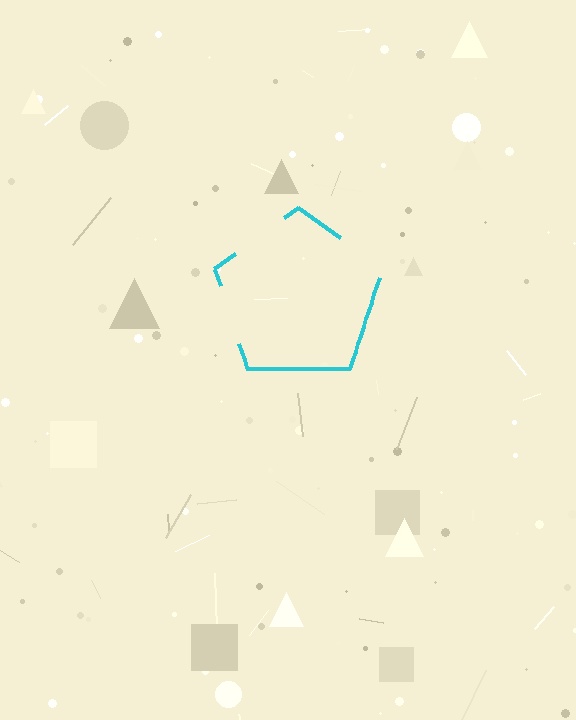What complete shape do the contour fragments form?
The contour fragments form a pentagon.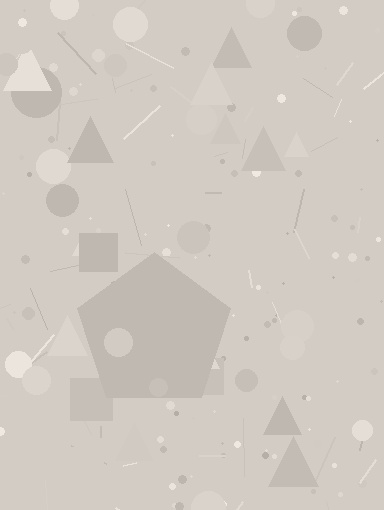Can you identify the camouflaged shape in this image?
The camouflaged shape is a pentagon.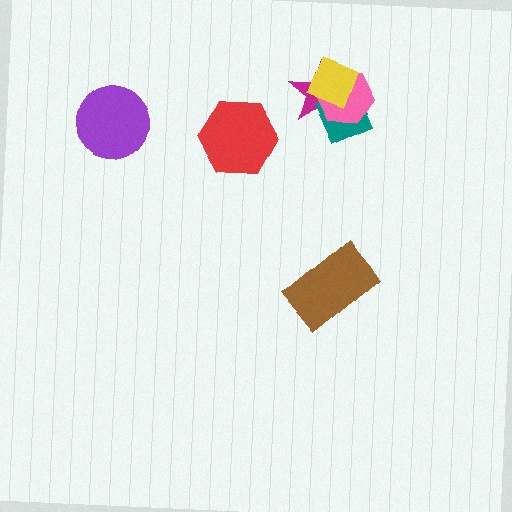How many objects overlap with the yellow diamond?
3 objects overlap with the yellow diamond.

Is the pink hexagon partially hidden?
Yes, it is partially covered by another shape.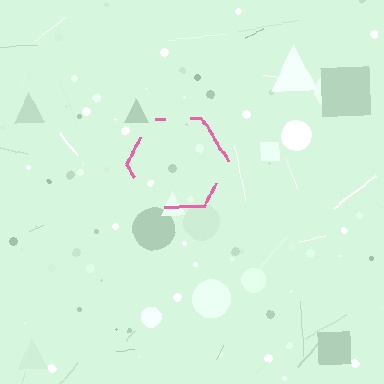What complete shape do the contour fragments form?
The contour fragments form a hexagon.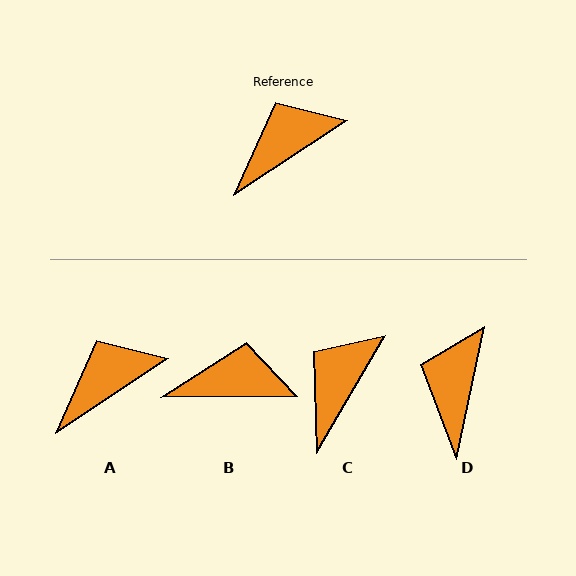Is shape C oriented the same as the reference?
No, it is off by about 26 degrees.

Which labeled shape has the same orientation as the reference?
A.